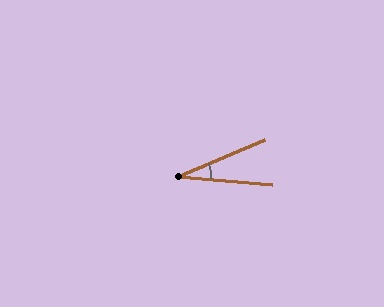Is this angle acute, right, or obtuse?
It is acute.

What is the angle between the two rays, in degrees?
Approximately 28 degrees.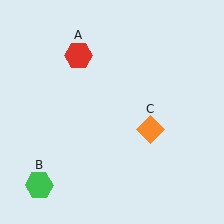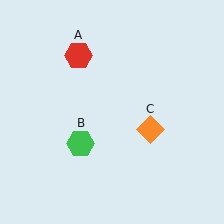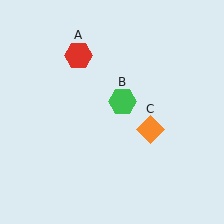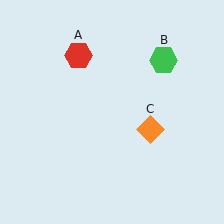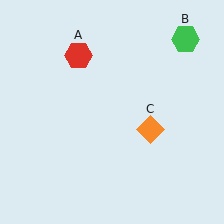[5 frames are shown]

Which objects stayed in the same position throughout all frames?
Red hexagon (object A) and orange diamond (object C) remained stationary.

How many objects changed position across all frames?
1 object changed position: green hexagon (object B).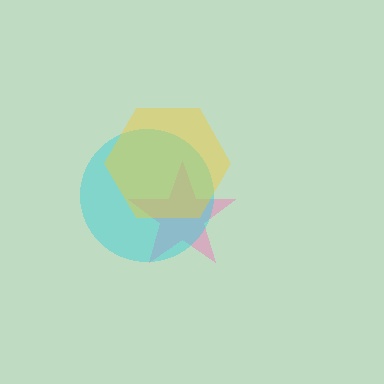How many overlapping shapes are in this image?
There are 3 overlapping shapes in the image.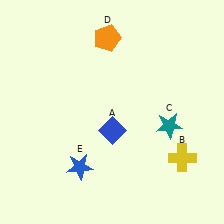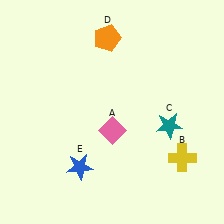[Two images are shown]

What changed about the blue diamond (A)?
In Image 1, A is blue. In Image 2, it changed to pink.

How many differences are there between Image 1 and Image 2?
There is 1 difference between the two images.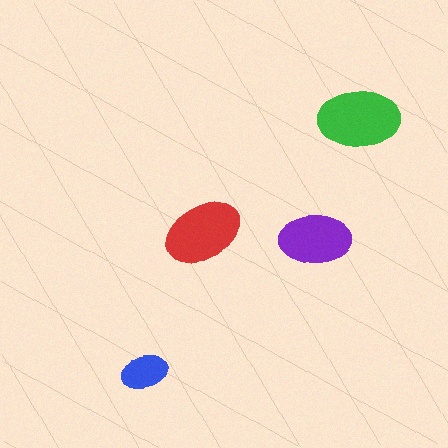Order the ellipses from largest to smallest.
the green one, the red one, the purple one, the blue one.